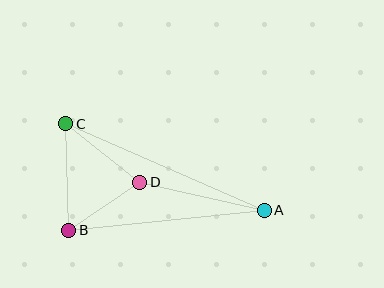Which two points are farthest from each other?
Points A and C are farthest from each other.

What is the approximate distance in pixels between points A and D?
The distance between A and D is approximately 128 pixels.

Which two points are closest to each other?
Points B and D are closest to each other.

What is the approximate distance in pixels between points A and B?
The distance between A and B is approximately 197 pixels.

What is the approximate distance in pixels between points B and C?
The distance between B and C is approximately 107 pixels.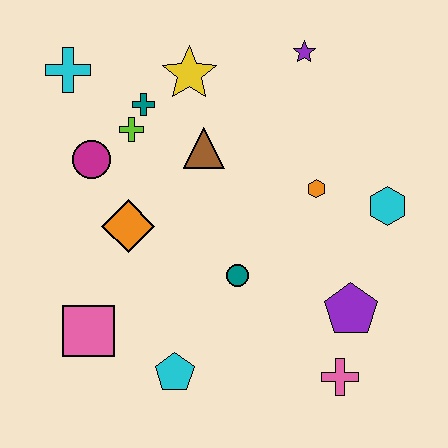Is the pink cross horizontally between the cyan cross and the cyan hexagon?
Yes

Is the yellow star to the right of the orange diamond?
Yes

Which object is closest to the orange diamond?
The magenta circle is closest to the orange diamond.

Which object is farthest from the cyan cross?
The pink cross is farthest from the cyan cross.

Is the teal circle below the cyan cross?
Yes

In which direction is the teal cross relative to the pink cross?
The teal cross is above the pink cross.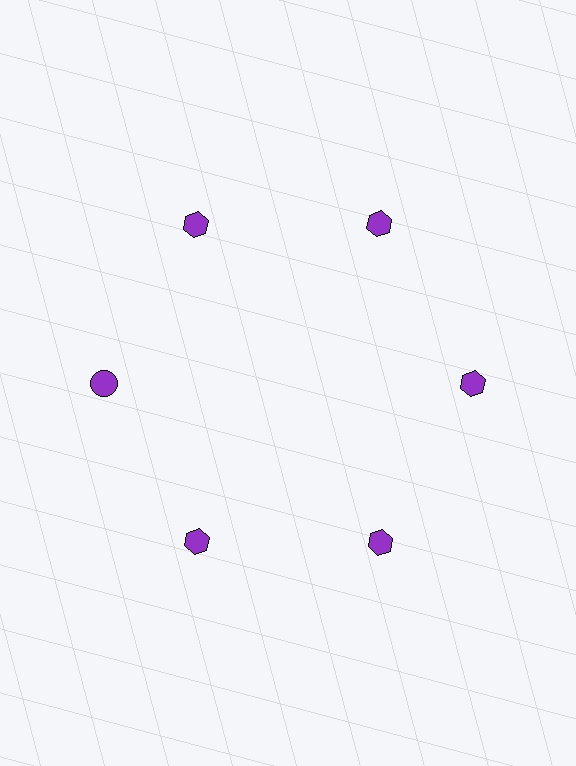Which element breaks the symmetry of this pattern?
The purple circle at roughly the 9 o'clock position breaks the symmetry. All other shapes are purple hexagons.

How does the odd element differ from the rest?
It has a different shape: circle instead of hexagon.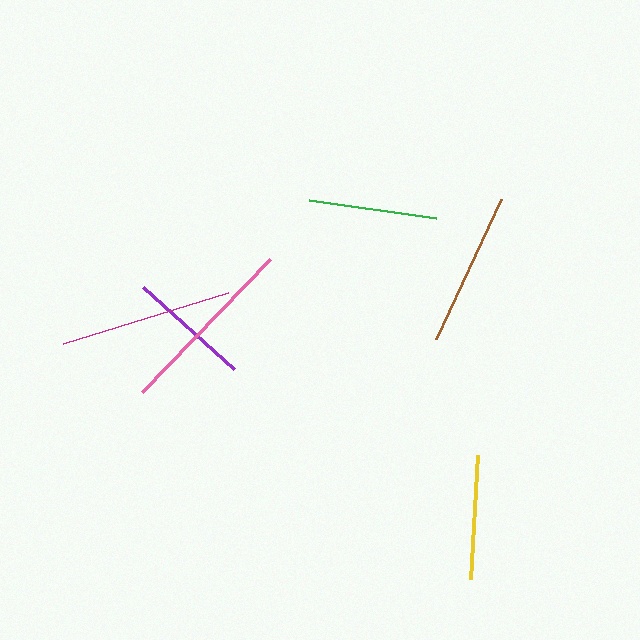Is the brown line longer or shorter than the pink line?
The pink line is longer than the brown line.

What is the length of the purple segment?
The purple segment is approximately 123 pixels long.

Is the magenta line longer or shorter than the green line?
The magenta line is longer than the green line.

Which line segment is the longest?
The pink line is the longest at approximately 184 pixels.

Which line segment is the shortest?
The purple line is the shortest at approximately 123 pixels.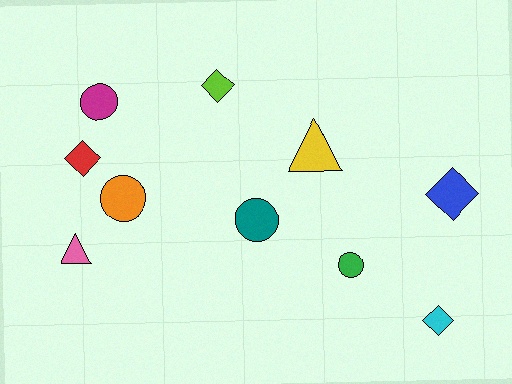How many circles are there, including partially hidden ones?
There are 4 circles.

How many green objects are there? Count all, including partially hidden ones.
There is 1 green object.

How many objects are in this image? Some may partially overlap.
There are 10 objects.